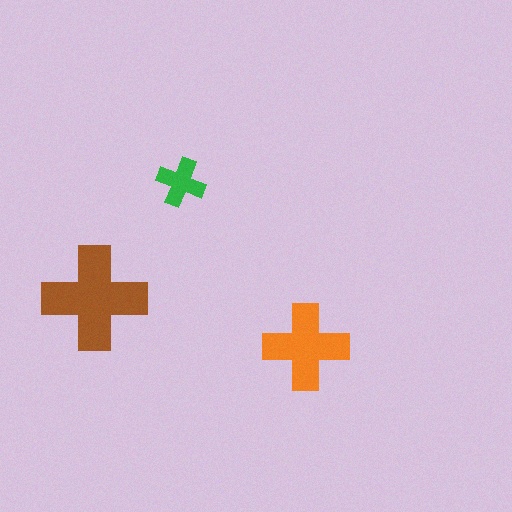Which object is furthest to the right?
The orange cross is rightmost.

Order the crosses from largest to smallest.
the brown one, the orange one, the green one.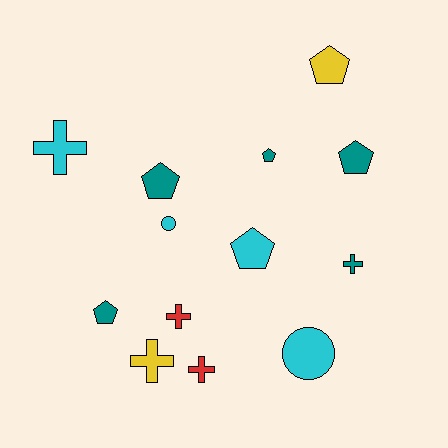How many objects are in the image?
There are 13 objects.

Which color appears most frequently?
Teal, with 5 objects.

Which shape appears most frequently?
Pentagon, with 6 objects.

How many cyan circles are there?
There are 2 cyan circles.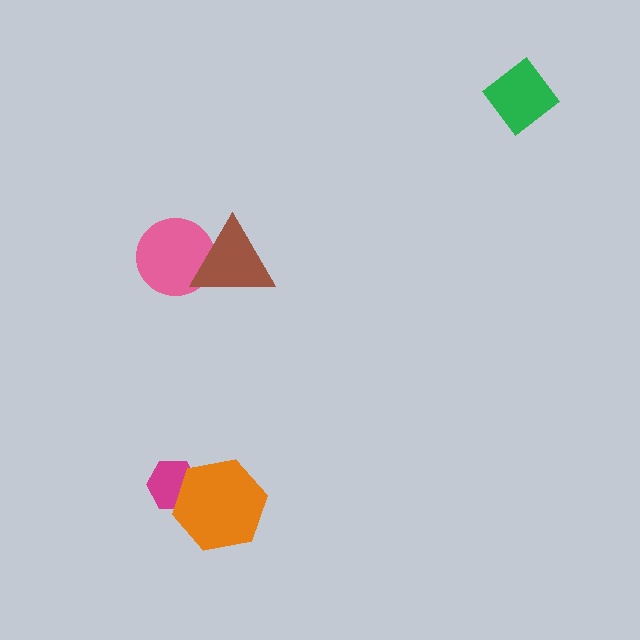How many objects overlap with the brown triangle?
1 object overlaps with the brown triangle.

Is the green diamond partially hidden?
No, no other shape covers it.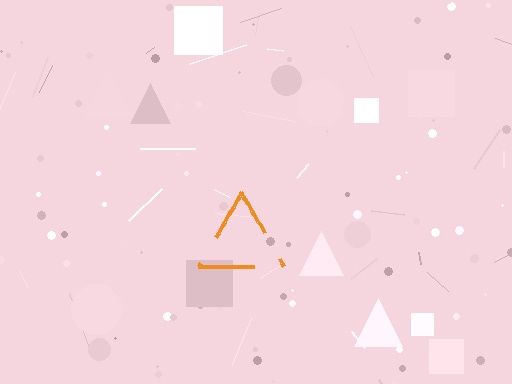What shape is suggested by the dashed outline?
The dashed outline suggests a triangle.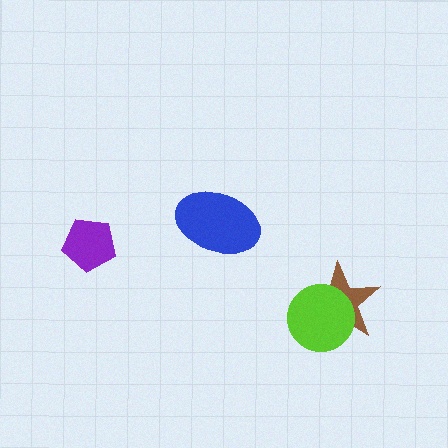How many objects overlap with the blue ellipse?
0 objects overlap with the blue ellipse.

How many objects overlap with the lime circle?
1 object overlaps with the lime circle.